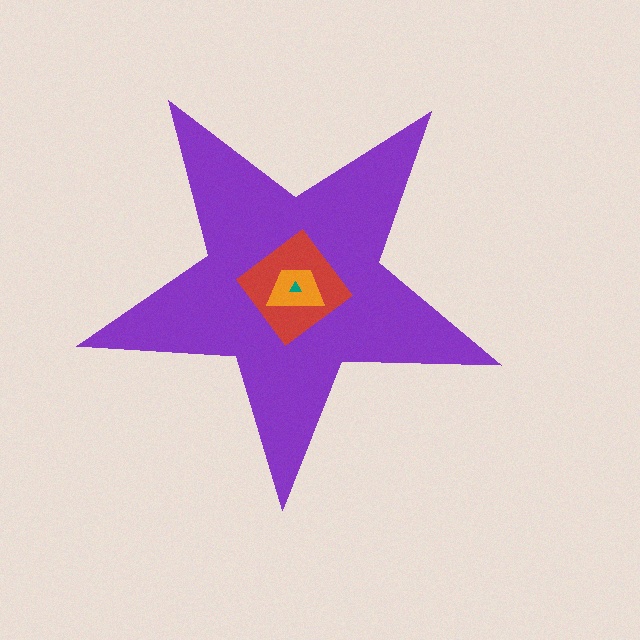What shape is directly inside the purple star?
The red diamond.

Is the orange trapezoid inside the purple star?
Yes.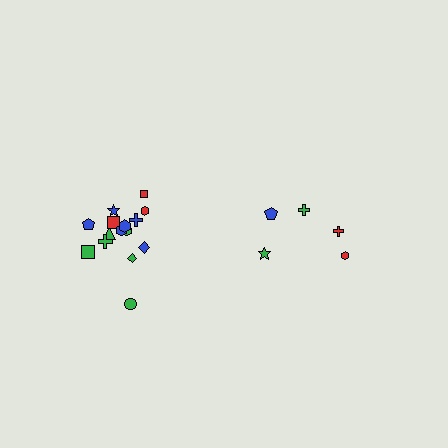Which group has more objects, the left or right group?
The left group.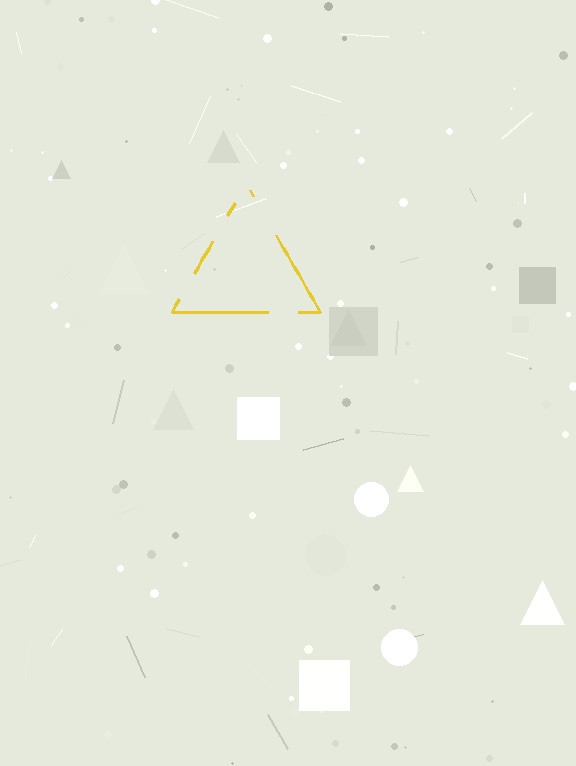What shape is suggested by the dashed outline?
The dashed outline suggests a triangle.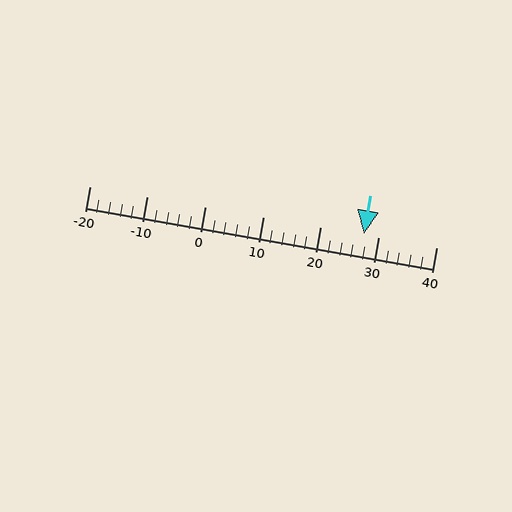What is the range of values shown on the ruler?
The ruler shows values from -20 to 40.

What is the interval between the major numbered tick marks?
The major tick marks are spaced 10 units apart.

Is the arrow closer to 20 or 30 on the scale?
The arrow is closer to 30.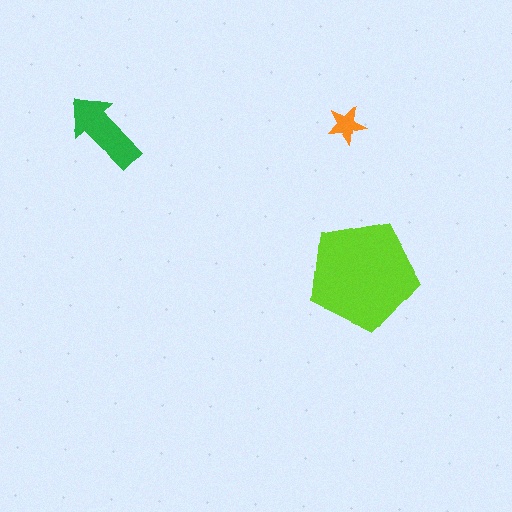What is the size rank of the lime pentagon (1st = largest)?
1st.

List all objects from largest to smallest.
The lime pentagon, the green arrow, the orange star.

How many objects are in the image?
There are 3 objects in the image.